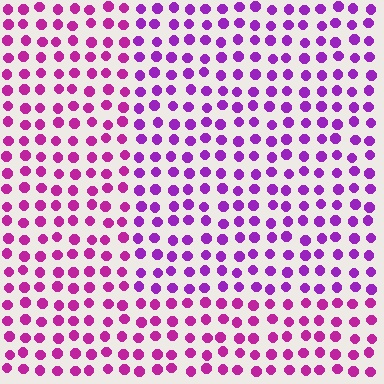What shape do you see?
I see a rectangle.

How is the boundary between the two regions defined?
The boundary is defined purely by a slight shift in hue (about 27 degrees). Spacing, size, and orientation are identical on both sides.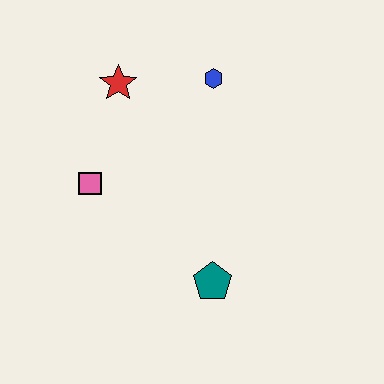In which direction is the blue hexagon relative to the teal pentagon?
The blue hexagon is above the teal pentagon.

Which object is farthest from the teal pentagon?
The red star is farthest from the teal pentagon.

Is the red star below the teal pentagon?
No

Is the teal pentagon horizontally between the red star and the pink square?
No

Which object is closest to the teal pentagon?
The pink square is closest to the teal pentagon.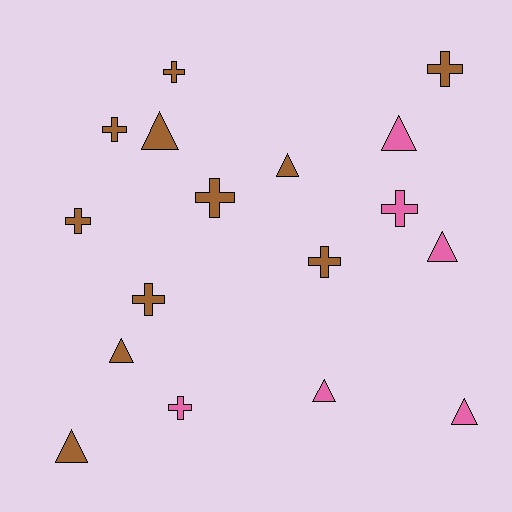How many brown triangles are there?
There are 4 brown triangles.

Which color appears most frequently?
Brown, with 11 objects.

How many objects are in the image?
There are 17 objects.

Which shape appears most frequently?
Cross, with 9 objects.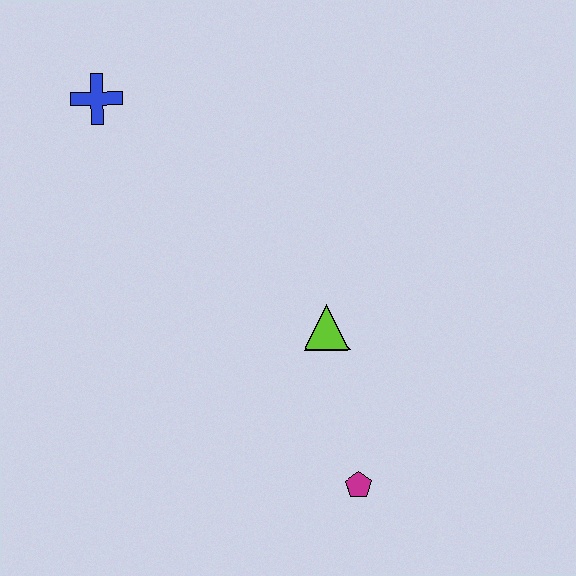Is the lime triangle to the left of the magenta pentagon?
Yes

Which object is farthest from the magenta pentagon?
The blue cross is farthest from the magenta pentagon.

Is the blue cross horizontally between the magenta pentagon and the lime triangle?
No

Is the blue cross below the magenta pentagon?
No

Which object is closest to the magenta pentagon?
The lime triangle is closest to the magenta pentagon.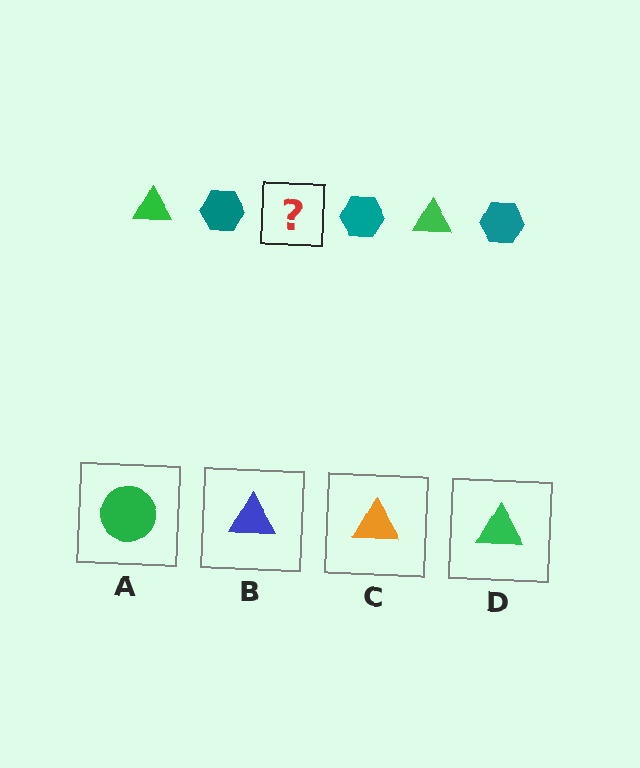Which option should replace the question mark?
Option D.